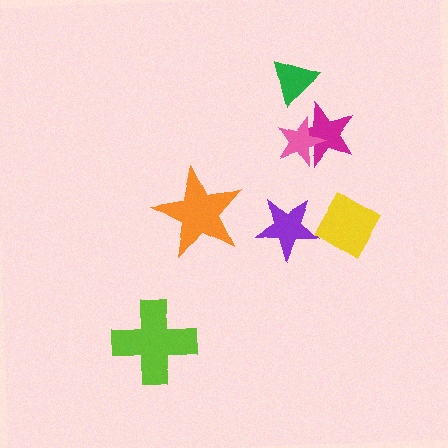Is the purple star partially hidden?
Yes, it is partially covered by another shape.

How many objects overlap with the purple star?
1 object overlaps with the purple star.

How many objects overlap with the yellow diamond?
1 object overlaps with the yellow diamond.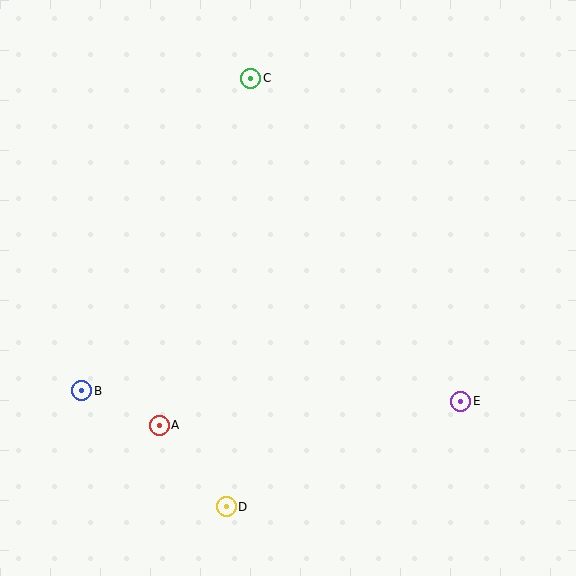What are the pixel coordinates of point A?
Point A is at (159, 425).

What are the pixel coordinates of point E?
Point E is at (461, 401).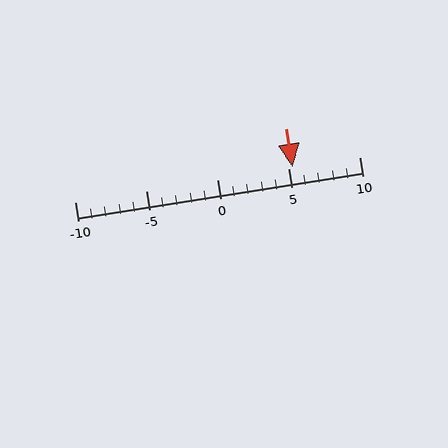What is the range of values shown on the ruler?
The ruler shows values from -10 to 10.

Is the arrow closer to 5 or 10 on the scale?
The arrow is closer to 5.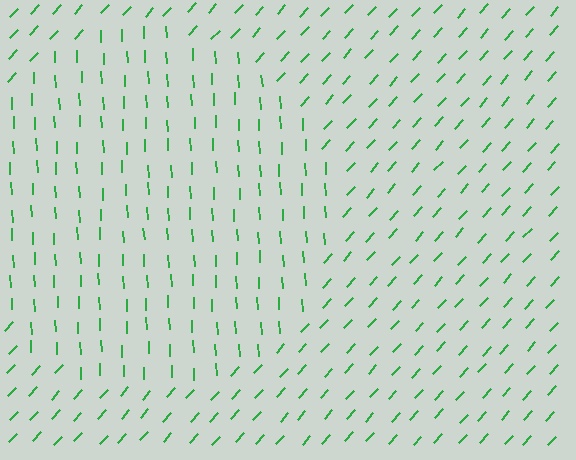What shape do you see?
I see a circle.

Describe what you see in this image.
The image is filled with small green line segments. A circle region in the image has lines oriented differently from the surrounding lines, creating a visible texture boundary.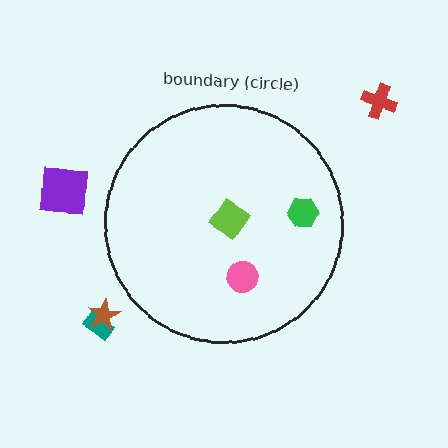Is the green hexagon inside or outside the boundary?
Inside.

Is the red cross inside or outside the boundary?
Outside.